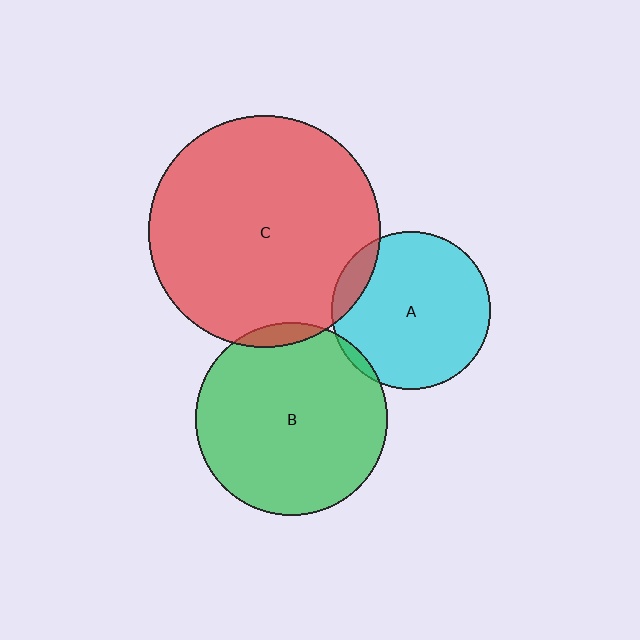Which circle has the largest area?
Circle C (red).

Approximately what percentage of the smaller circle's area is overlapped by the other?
Approximately 5%.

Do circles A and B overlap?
Yes.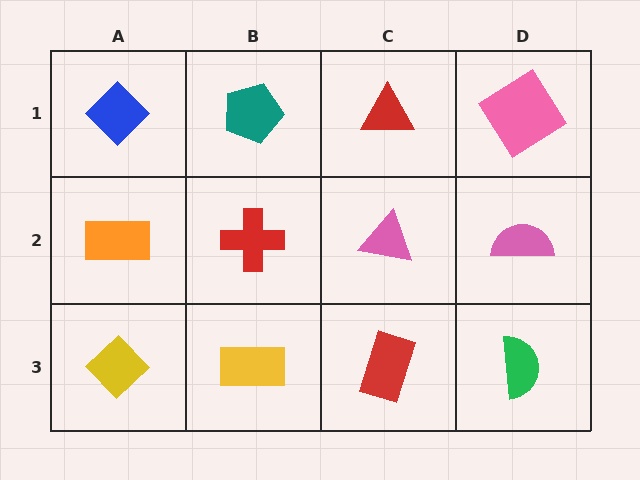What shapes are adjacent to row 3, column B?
A red cross (row 2, column B), a yellow diamond (row 3, column A), a red rectangle (row 3, column C).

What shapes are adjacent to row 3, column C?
A pink triangle (row 2, column C), a yellow rectangle (row 3, column B), a green semicircle (row 3, column D).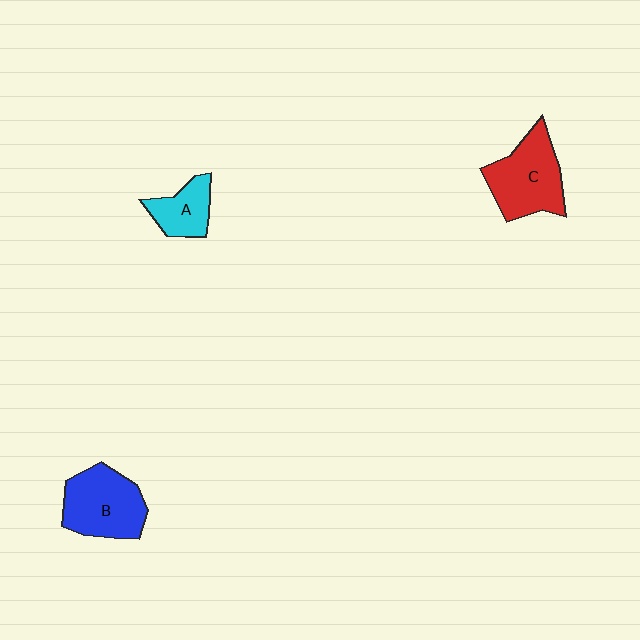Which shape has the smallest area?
Shape A (cyan).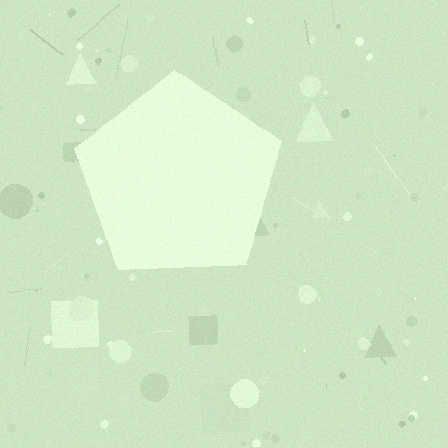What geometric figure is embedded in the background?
A pentagon is embedded in the background.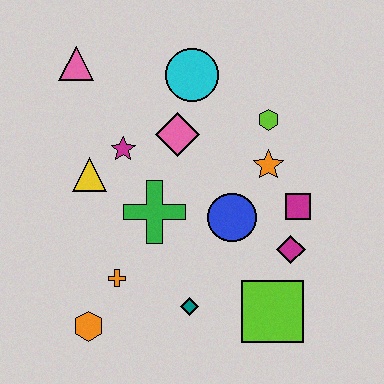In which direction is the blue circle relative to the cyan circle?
The blue circle is below the cyan circle.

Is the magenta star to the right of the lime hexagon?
No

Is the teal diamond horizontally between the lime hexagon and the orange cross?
Yes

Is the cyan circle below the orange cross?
No